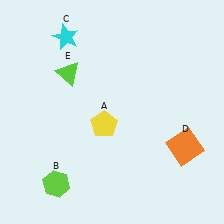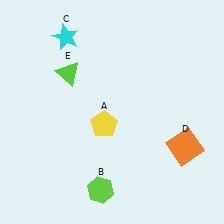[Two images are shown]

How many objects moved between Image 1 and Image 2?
1 object moved between the two images.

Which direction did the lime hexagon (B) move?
The lime hexagon (B) moved right.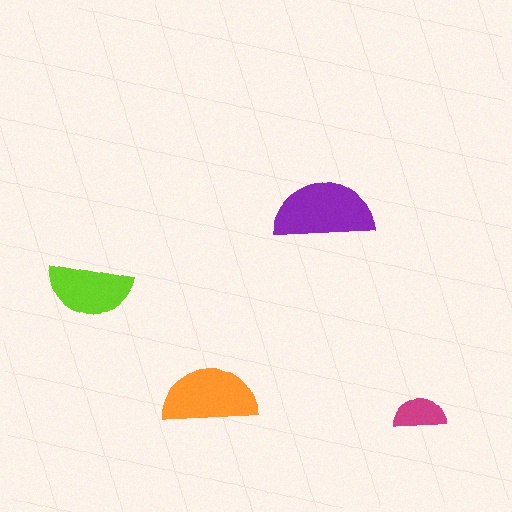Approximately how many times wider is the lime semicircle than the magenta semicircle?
About 1.5 times wider.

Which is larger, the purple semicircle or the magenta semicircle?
The purple one.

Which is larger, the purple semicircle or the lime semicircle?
The purple one.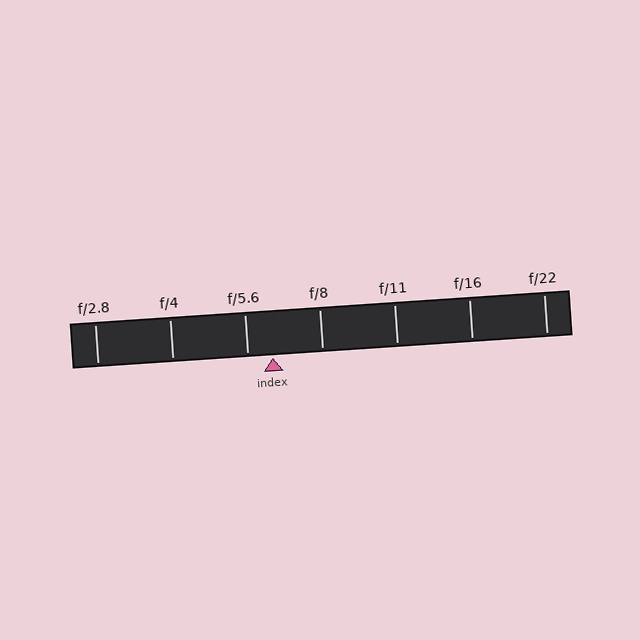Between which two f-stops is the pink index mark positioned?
The index mark is between f/5.6 and f/8.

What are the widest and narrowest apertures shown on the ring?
The widest aperture shown is f/2.8 and the narrowest is f/22.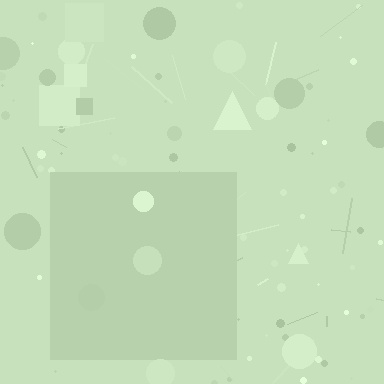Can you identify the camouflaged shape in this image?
The camouflaged shape is a square.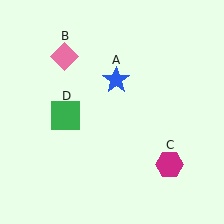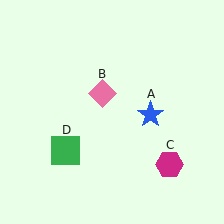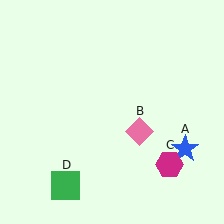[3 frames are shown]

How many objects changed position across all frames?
3 objects changed position: blue star (object A), pink diamond (object B), green square (object D).